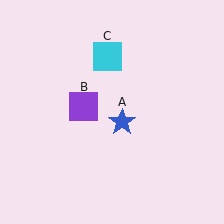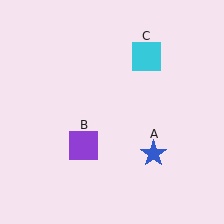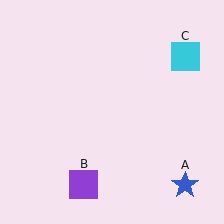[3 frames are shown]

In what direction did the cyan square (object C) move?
The cyan square (object C) moved right.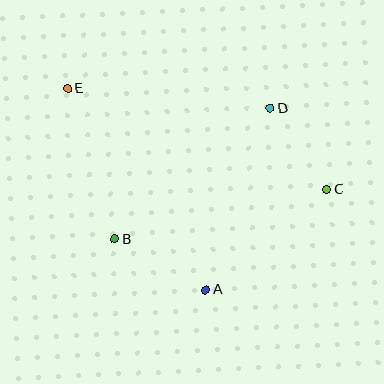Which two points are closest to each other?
Points C and D are closest to each other.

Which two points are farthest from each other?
Points C and E are farthest from each other.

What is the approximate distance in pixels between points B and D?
The distance between B and D is approximately 203 pixels.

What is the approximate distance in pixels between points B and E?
The distance between B and E is approximately 158 pixels.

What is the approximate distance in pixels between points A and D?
The distance between A and D is approximately 192 pixels.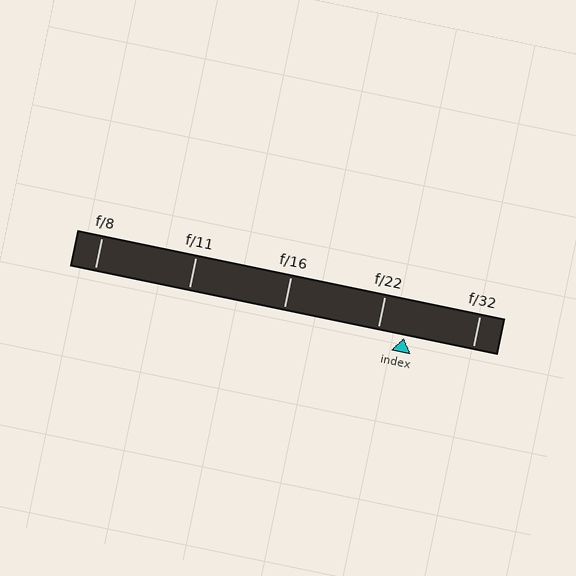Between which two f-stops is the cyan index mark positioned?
The index mark is between f/22 and f/32.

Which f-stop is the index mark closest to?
The index mark is closest to f/22.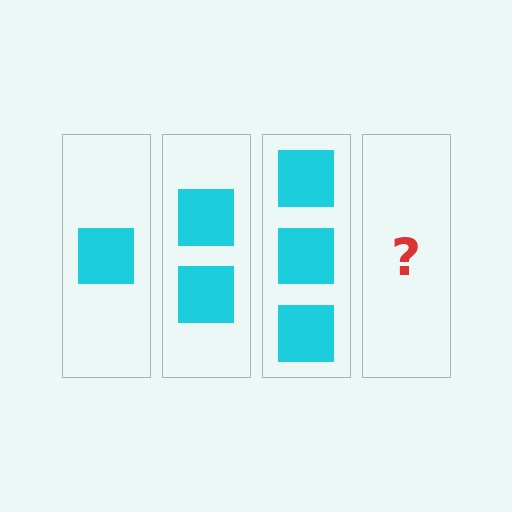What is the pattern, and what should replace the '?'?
The pattern is that each step adds one more square. The '?' should be 4 squares.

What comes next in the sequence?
The next element should be 4 squares.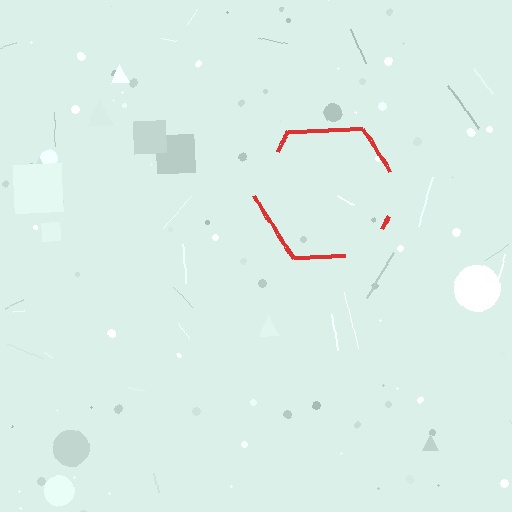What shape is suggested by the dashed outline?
The dashed outline suggests a hexagon.